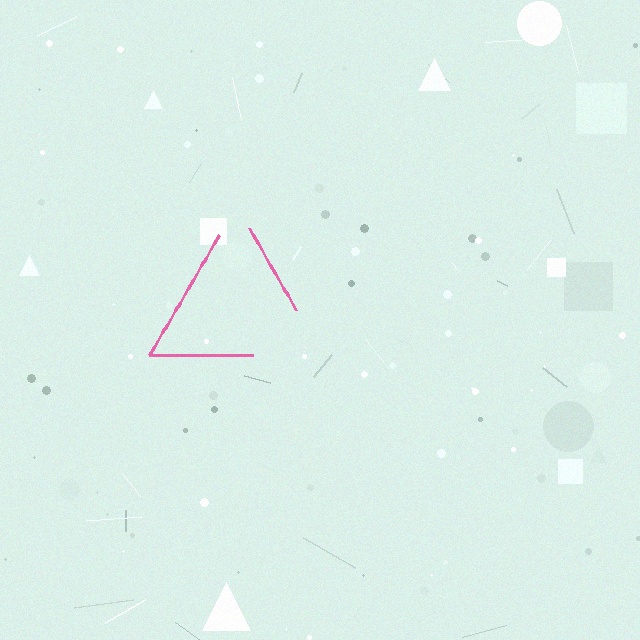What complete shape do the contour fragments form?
The contour fragments form a triangle.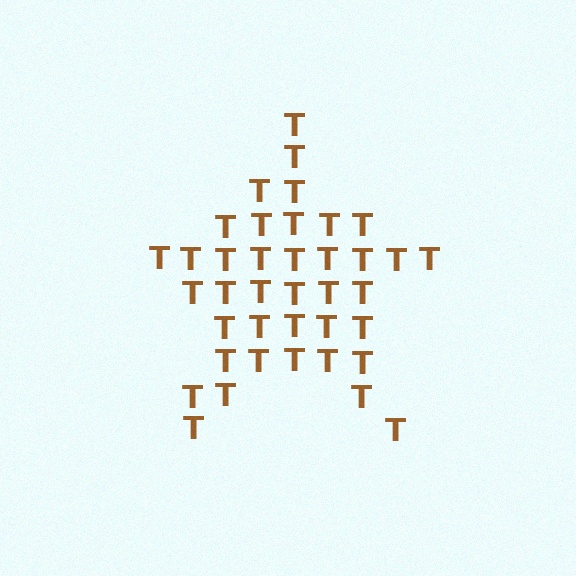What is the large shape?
The large shape is a star.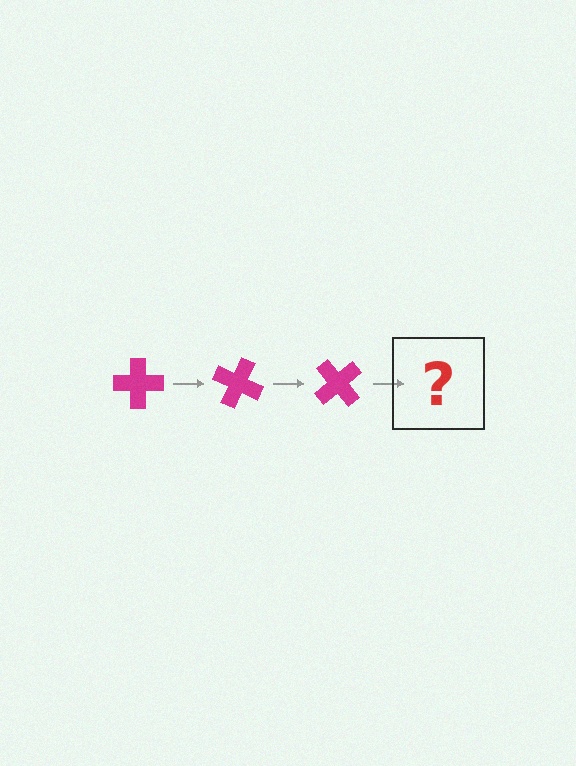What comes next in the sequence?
The next element should be a magenta cross rotated 75 degrees.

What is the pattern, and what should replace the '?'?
The pattern is that the cross rotates 25 degrees each step. The '?' should be a magenta cross rotated 75 degrees.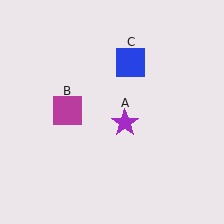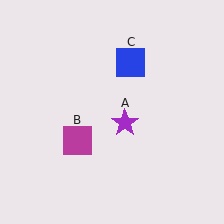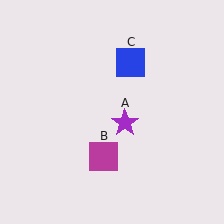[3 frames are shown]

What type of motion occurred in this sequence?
The magenta square (object B) rotated counterclockwise around the center of the scene.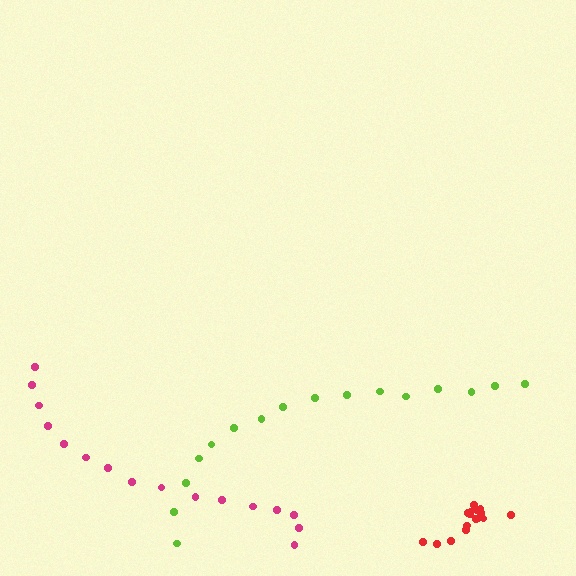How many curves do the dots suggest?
There are 3 distinct paths.